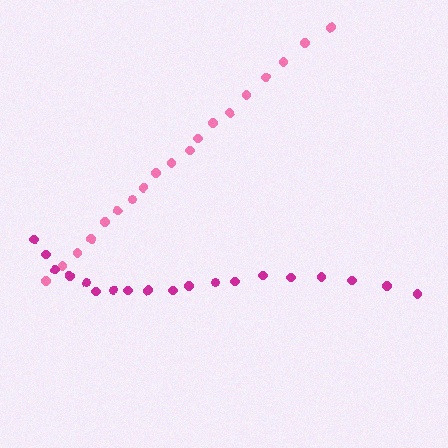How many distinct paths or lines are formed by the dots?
There are 2 distinct paths.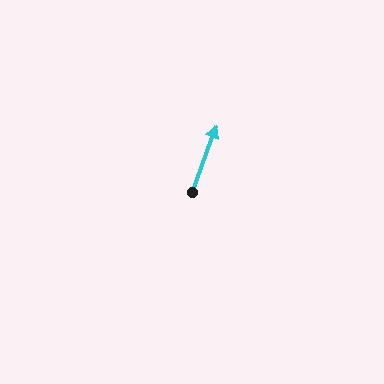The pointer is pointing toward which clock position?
Roughly 1 o'clock.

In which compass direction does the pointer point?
North.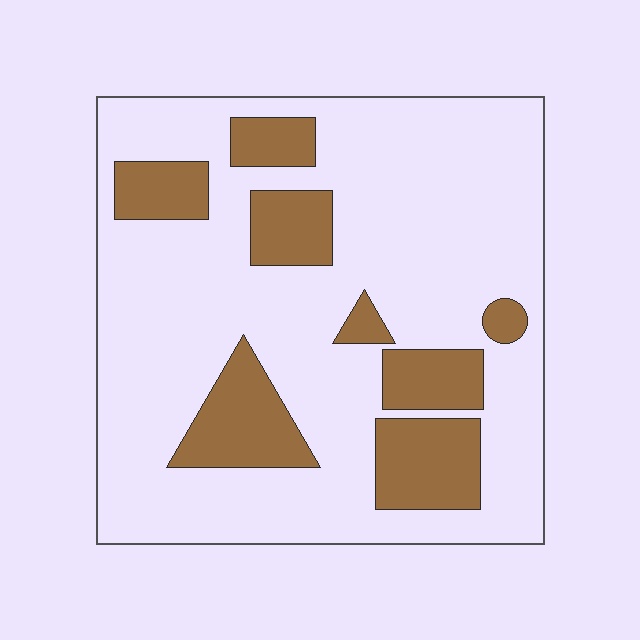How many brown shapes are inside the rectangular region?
8.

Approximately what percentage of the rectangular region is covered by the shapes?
Approximately 25%.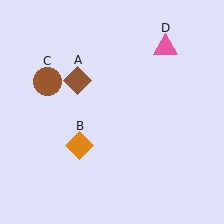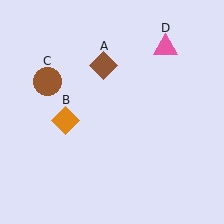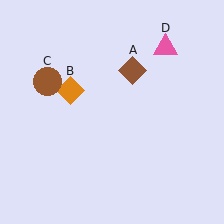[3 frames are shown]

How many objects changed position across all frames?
2 objects changed position: brown diamond (object A), orange diamond (object B).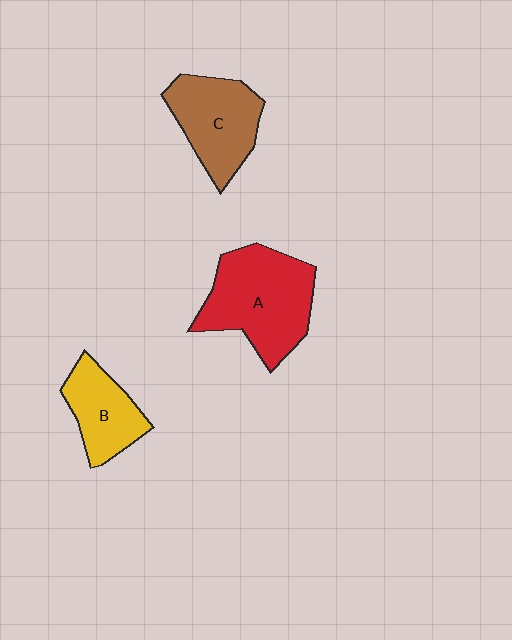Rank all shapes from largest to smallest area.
From largest to smallest: A (red), C (brown), B (yellow).